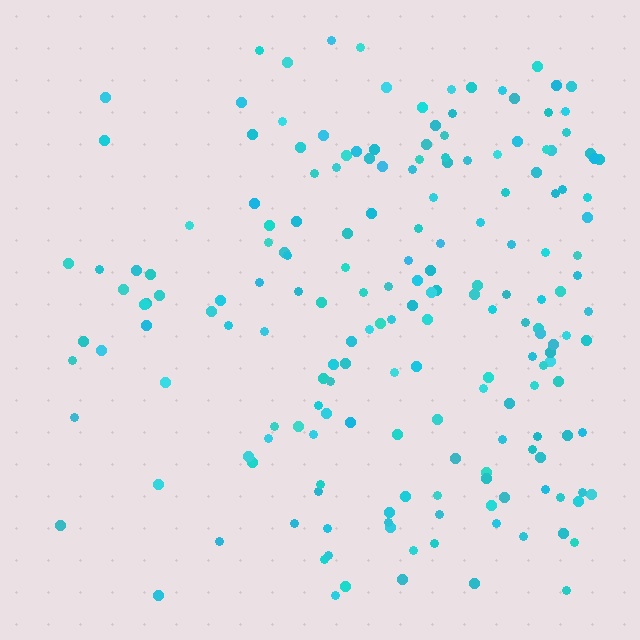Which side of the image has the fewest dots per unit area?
The left.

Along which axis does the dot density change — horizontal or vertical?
Horizontal.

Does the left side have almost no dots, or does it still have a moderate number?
Still a moderate number, just noticeably fewer than the right.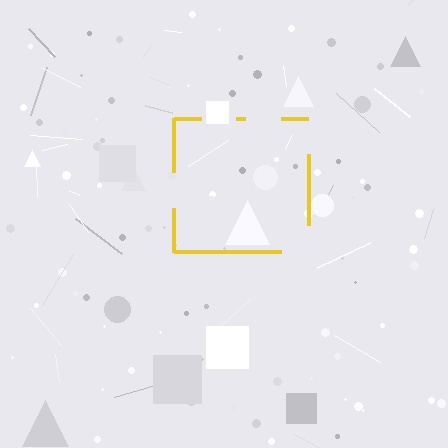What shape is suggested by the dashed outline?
The dashed outline suggests a square.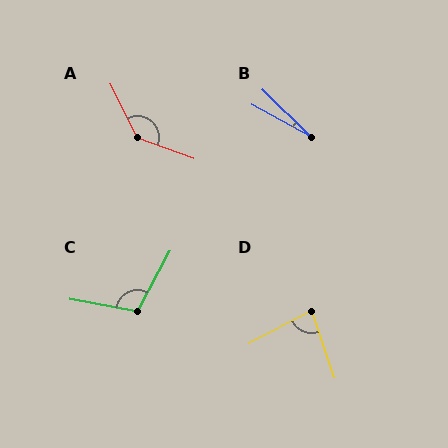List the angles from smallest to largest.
B (16°), D (81°), C (108°), A (136°).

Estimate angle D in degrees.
Approximately 81 degrees.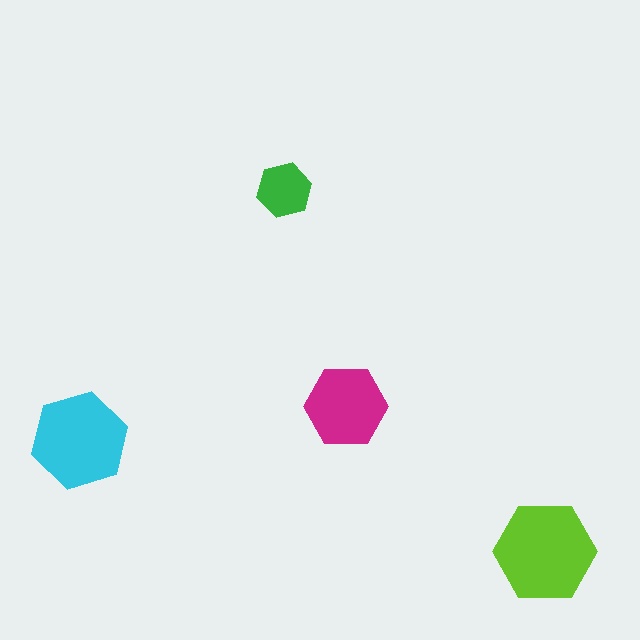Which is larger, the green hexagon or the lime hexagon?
The lime one.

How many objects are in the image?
There are 4 objects in the image.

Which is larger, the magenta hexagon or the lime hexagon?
The lime one.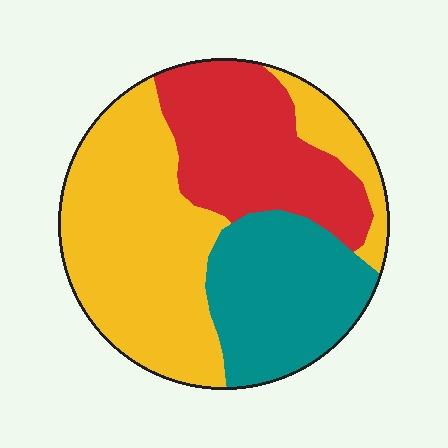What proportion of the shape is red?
Red takes up about one quarter (1/4) of the shape.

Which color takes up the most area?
Yellow, at roughly 45%.